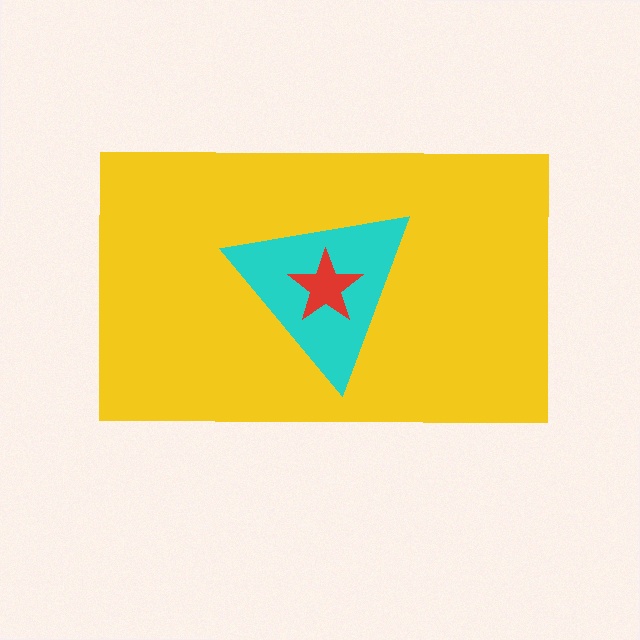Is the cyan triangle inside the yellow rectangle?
Yes.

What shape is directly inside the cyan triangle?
The red star.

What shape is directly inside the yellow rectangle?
The cyan triangle.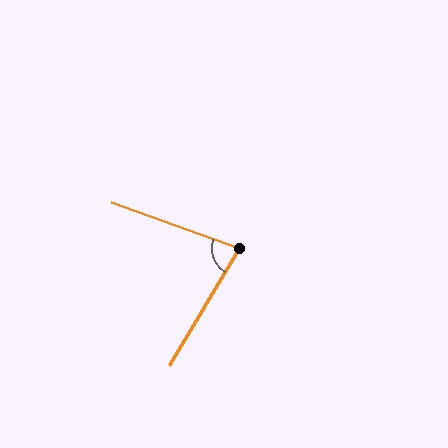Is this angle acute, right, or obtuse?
It is acute.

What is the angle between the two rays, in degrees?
Approximately 79 degrees.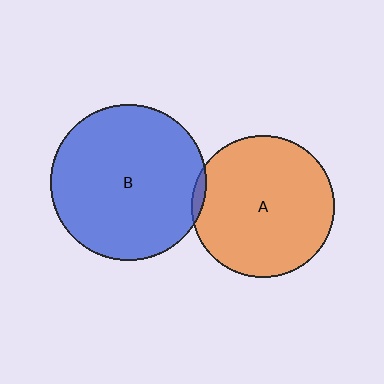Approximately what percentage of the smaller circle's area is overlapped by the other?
Approximately 5%.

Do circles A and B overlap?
Yes.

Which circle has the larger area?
Circle B (blue).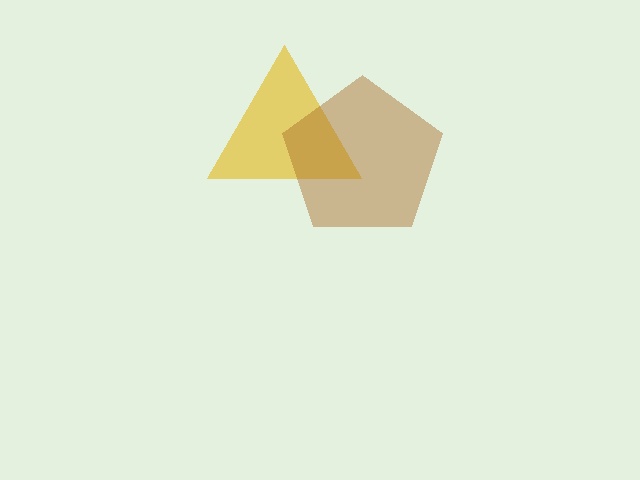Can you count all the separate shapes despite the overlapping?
Yes, there are 2 separate shapes.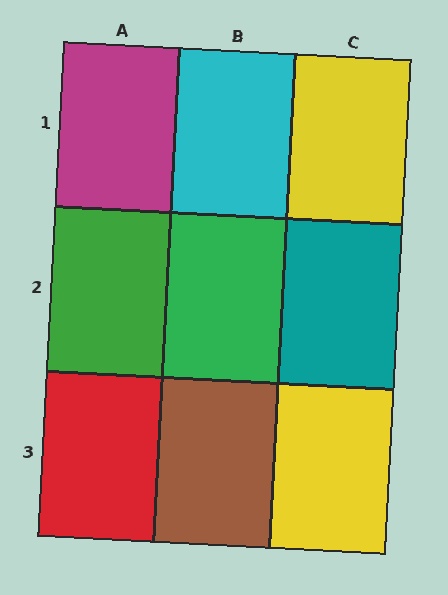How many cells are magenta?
1 cell is magenta.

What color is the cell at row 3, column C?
Yellow.